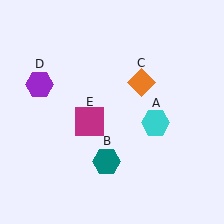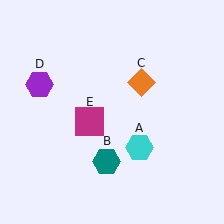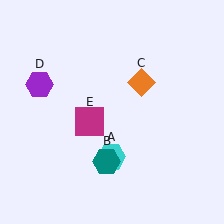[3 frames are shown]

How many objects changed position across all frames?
1 object changed position: cyan hexagon (object A).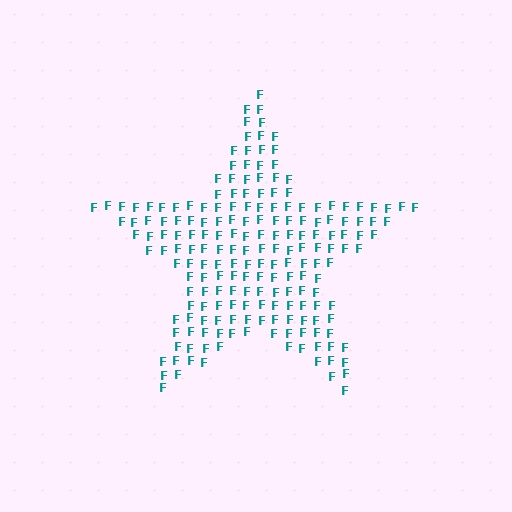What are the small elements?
The small elements are letter F's.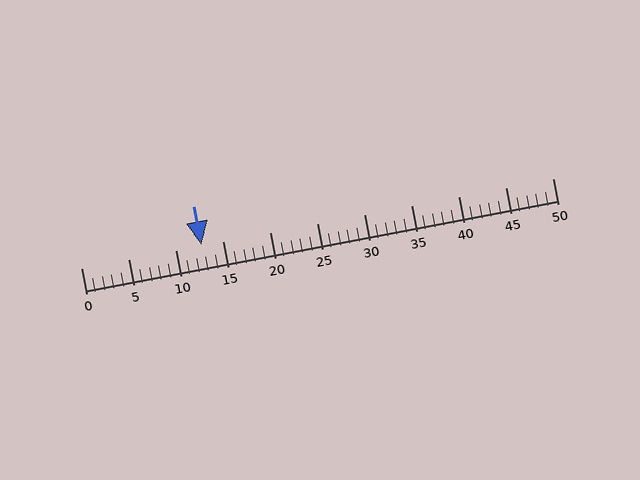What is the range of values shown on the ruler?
The ruler shows values from 0 to 50.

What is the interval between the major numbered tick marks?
The major tick marks are spaced 5 units apart.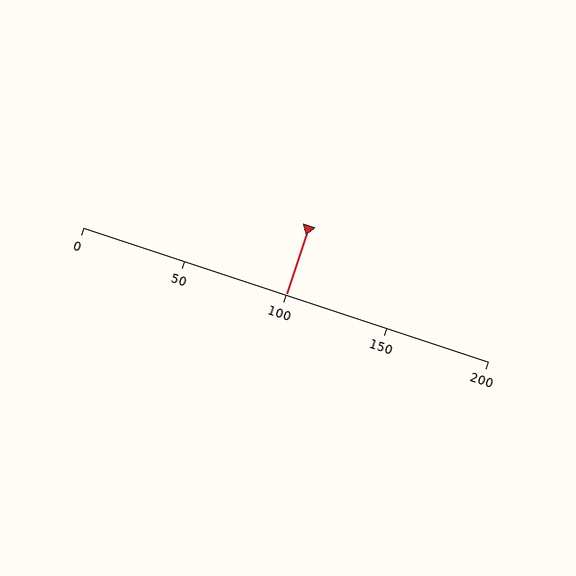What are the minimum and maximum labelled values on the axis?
The axis runs from 0 to 200.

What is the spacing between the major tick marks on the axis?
The major ticks are spaced 50 apart.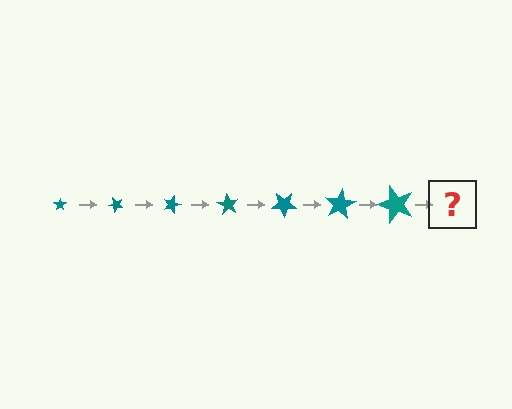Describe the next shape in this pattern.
It should be a star, larger than the previous one and rotated 315 degrees from the start.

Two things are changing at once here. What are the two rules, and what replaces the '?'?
The two rules are that the star grows larger each step and it rotates 45 degrees each step. The '?' should be a star, larger than the previous one and rotated 315 degrees from the start.